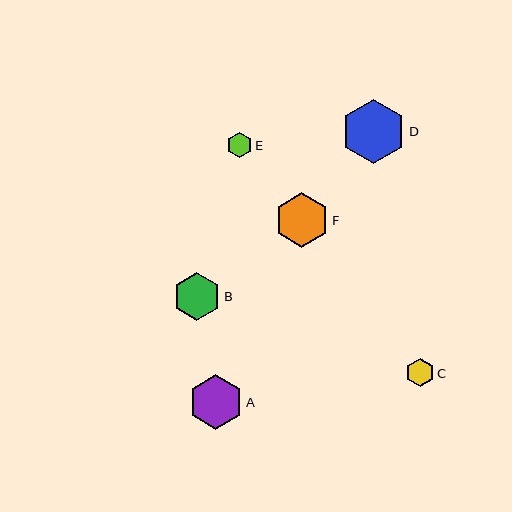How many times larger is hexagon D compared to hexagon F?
Hexagon D is approximately 1.2 times the size of hexagon F.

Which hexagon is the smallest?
Hexagon E is the smallest with a size of approximately 25 pixels.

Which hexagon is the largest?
Hexagon D is the largest with a size of approximately 64 pixels.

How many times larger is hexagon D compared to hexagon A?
Hexagon D is approximately 1.2 times the size of hexagon A.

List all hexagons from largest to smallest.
From largest to smallest: D, F, A, B, C, E.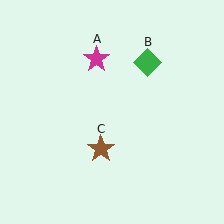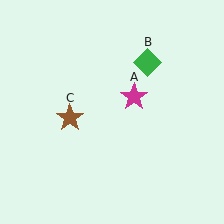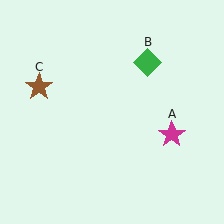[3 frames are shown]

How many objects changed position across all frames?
2 objects changed position: magenta star (object A), brown star (object C).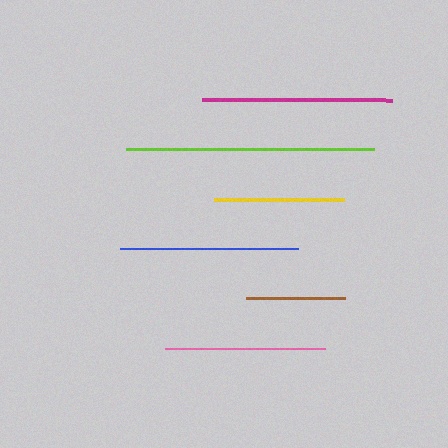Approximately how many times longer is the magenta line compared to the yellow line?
The magenta line is approximately 1.5 times the length of the yellow line.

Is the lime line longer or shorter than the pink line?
The lime line is longer than the pink line.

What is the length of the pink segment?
The pink segment is approximately 160 pixels long.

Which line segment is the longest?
The lime line is the longest at approximately 248 pixels.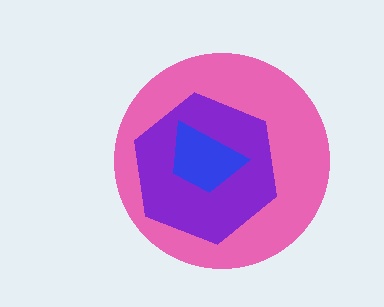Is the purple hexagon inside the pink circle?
Yes.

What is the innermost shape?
The blue trapezoid.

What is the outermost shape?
The pink circle.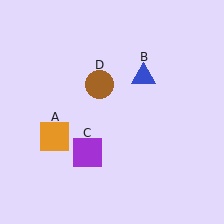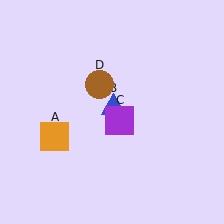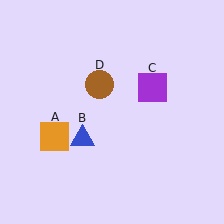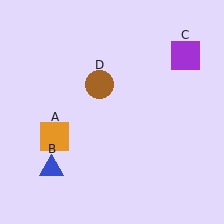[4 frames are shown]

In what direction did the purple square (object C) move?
The purple square (object C) moved up and to the right.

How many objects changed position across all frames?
2 objects changed position: blue triangle (object B), purple square (object C).